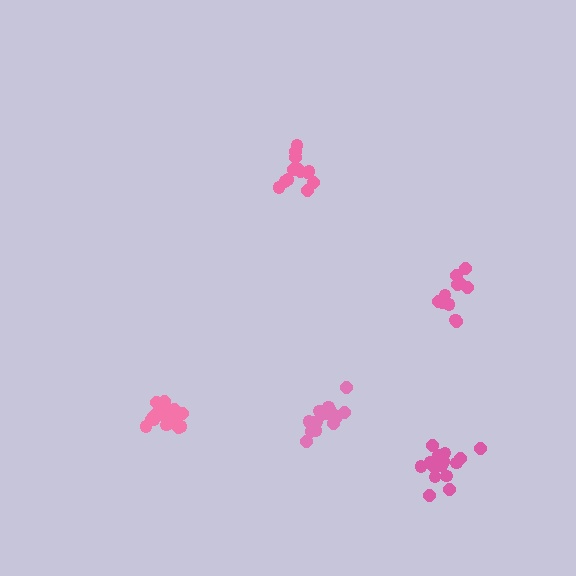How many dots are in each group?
Group 1: 17 dots, Group 2: 12 dots, Group 3: 18 dots, Group 4: 13 dots, Group 5: 18 dots (78 total).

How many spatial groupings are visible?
There are 5 spatial groupings.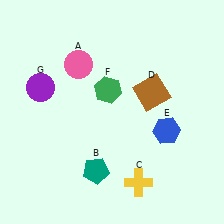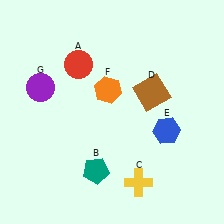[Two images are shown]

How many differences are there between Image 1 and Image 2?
There are 2 differences between the two images.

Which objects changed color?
A changed from pink to red. F changed from green to orange.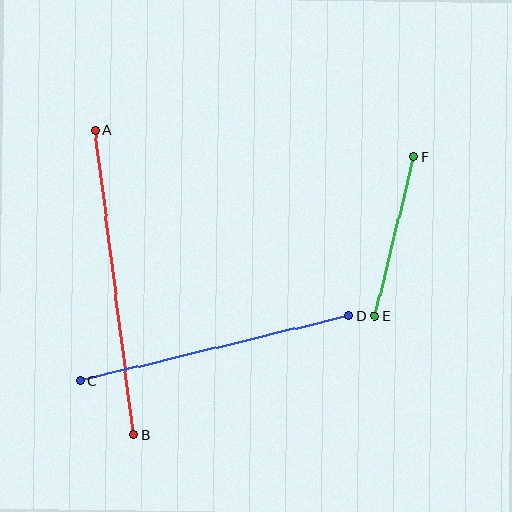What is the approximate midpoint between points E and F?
The midpoint is at approximately (394, 236) pixels.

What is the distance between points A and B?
The distance is approximately 307 pixels.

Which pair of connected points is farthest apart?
Points A and B are farthest apart.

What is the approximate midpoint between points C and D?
The midpoint is at approximately (215, 348) pixels.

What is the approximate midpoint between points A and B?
The midpoint is at approximately (114, 282) pixels.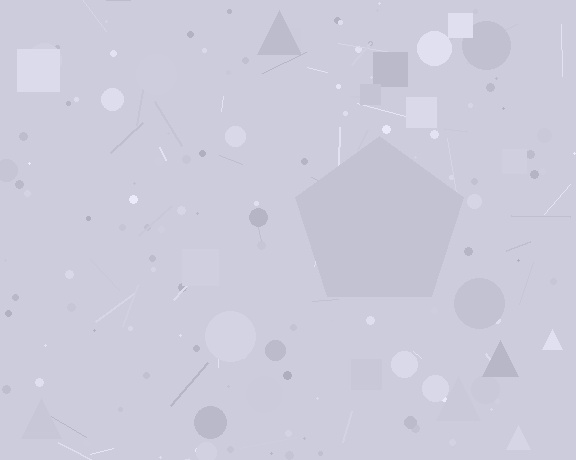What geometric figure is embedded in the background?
A pentagon is embedded in the background.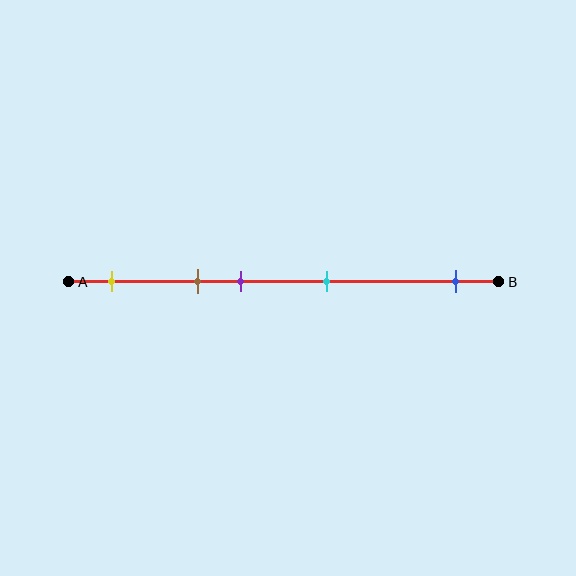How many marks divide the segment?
There are 5 marks dividing the segment.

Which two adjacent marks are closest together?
The brown and purple marks are the closest adjacent pair.